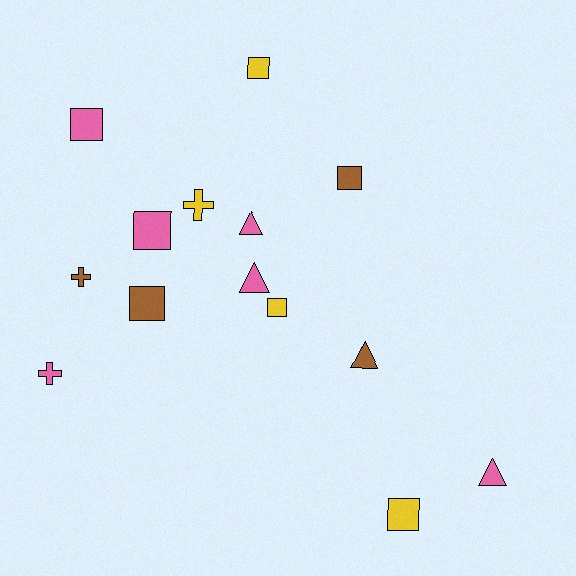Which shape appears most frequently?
Square, with 7 objects.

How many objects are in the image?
There are 14 objects.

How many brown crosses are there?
There is 1 brown cross.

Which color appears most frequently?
Pink, with 6 objects.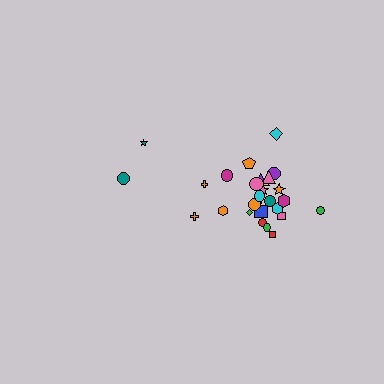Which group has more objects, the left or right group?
The right group.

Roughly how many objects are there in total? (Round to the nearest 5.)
Roughly 30 objects in total.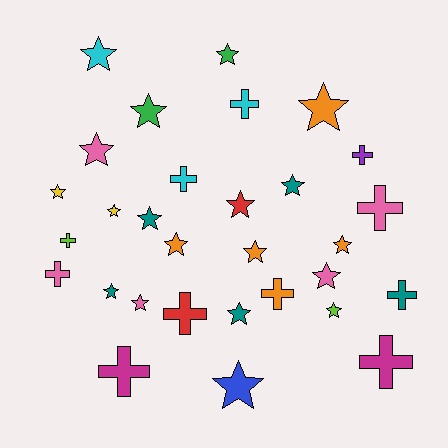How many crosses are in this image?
There are 11 crosses.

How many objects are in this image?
There are 30 objects.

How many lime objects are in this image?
There are 2 lime objects.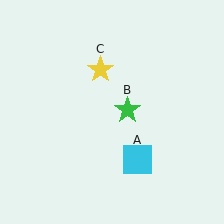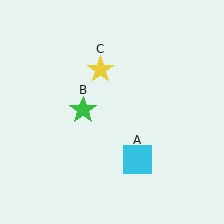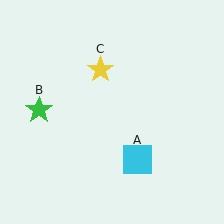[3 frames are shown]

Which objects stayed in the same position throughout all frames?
Cyan square (object A) and yellow star (object C) remained stationary.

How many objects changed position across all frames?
1 object changed position: green star (object B).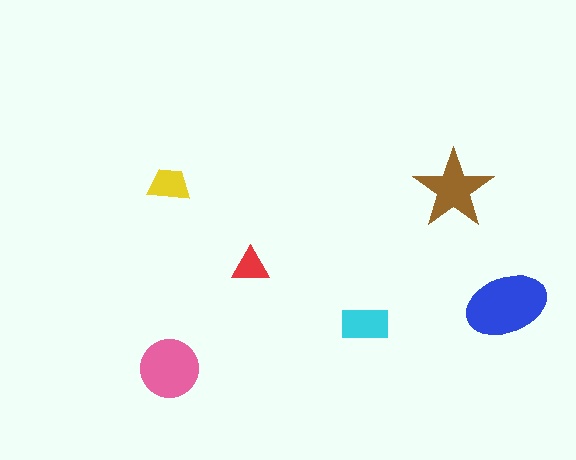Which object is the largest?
The blue ellipse.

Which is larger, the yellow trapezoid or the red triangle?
The yellow trapezoid.